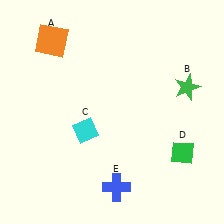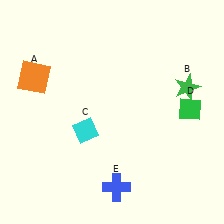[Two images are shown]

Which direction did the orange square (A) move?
The orange square (A) moved down.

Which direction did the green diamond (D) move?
The green diamond (D) moved up.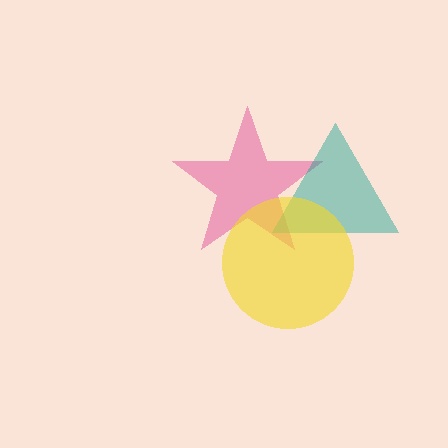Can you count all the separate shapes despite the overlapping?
Yes, there are 3 separate shapes.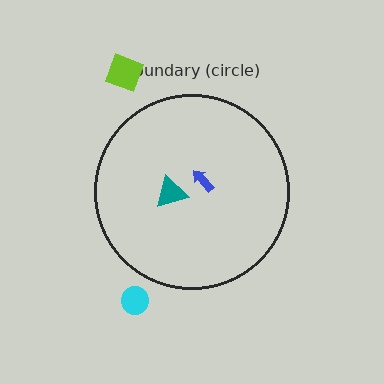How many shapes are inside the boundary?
2 inside, 2 outside.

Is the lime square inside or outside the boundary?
Outside.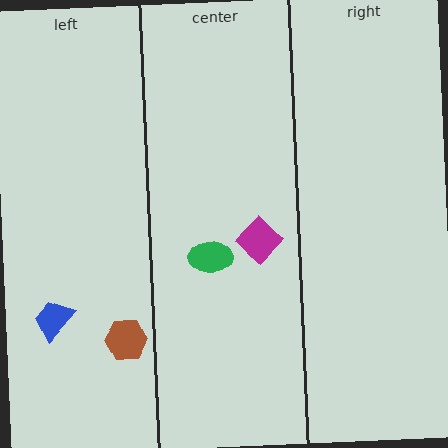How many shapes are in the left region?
2.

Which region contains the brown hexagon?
The left region.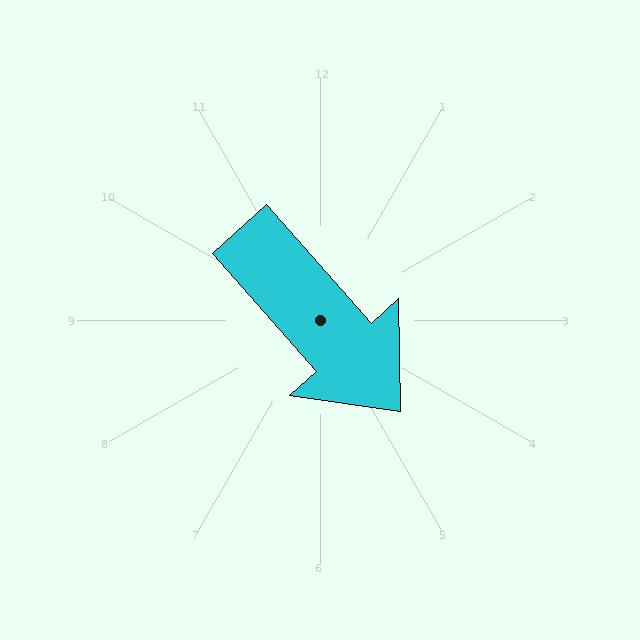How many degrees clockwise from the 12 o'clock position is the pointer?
Approximately 138 degrees.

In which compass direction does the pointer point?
Southeast.